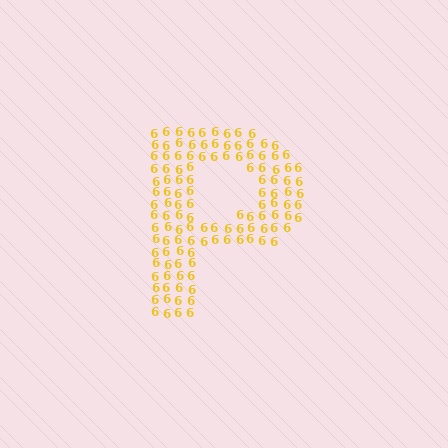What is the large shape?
The large shape is the letter P.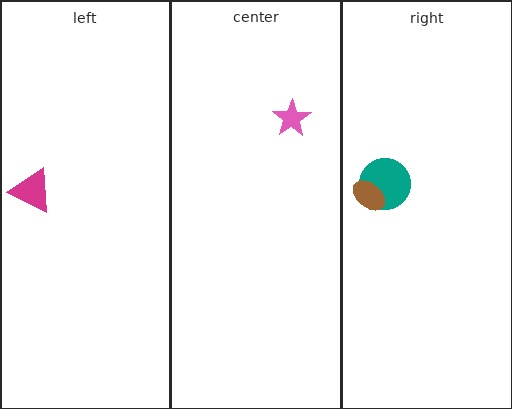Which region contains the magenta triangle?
The left region.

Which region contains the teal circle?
The right region.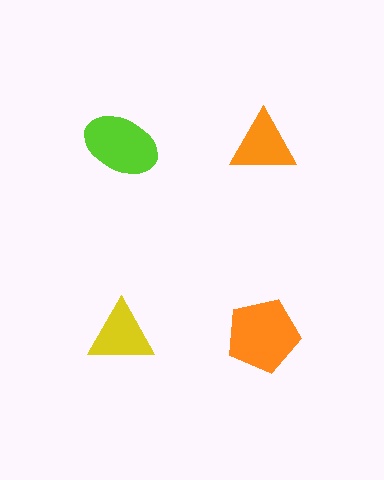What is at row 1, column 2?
An orange triangle.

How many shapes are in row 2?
2 shapes.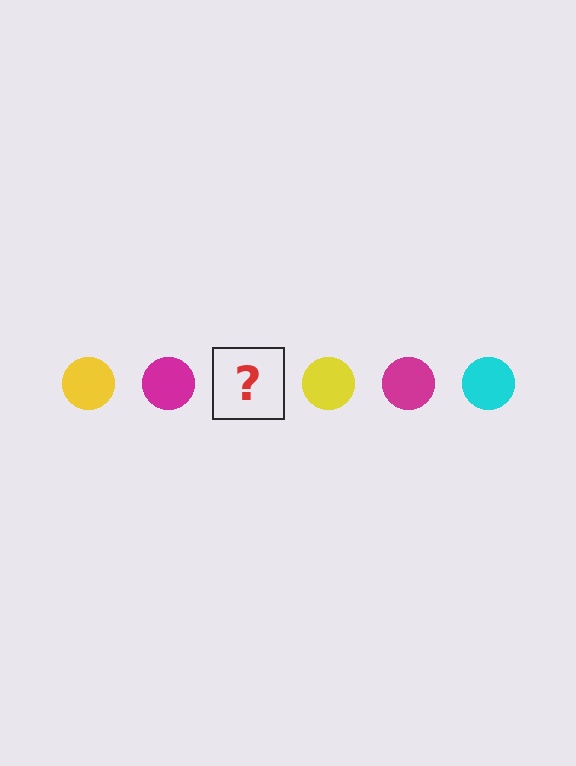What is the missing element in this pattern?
The missing element is a cyan circle.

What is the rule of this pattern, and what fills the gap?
The rule is that the pattern cycles through yellow, magenta, cyan circles. The gap should be filled with a cyan circle.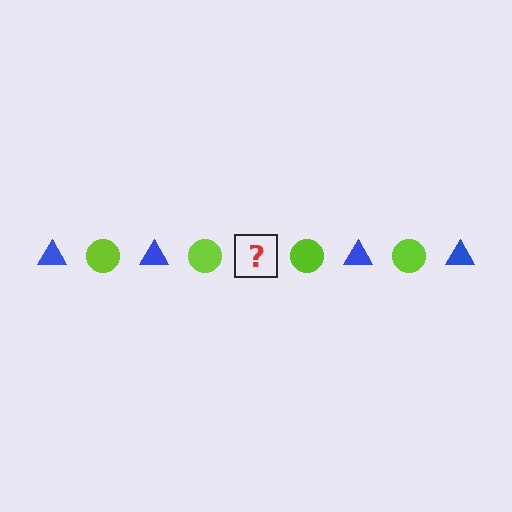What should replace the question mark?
The question mark should be replaced with a blue triangle.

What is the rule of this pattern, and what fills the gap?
The rule is that the pattern alternates between blue triangle and lime circle. The gap should be filled with a blue triangle.